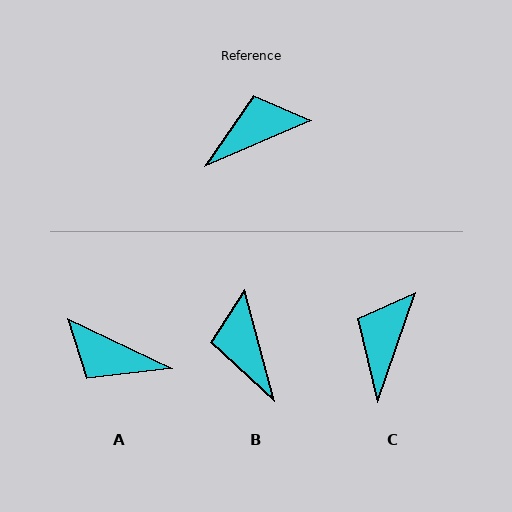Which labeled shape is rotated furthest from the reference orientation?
A, about 131 degrees away.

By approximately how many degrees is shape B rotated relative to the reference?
Approximately 82 degrees counter-clockwise.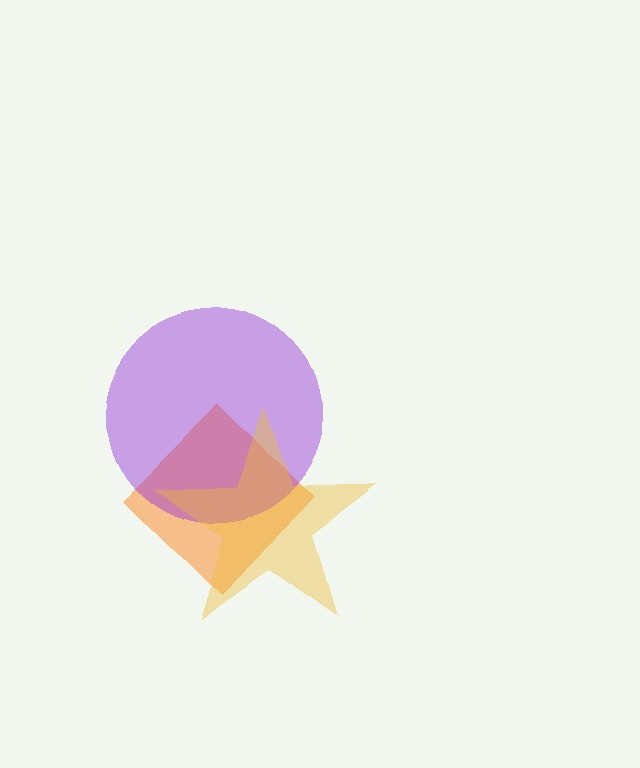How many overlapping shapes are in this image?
There are 3 overlapping shapes in the image.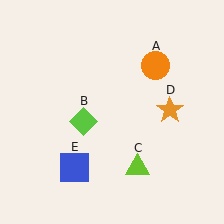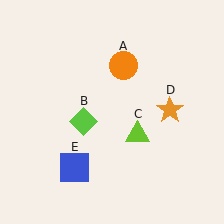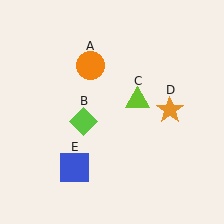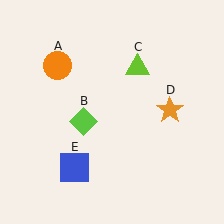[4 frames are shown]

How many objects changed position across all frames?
2 objects changed position: orange circle (object A), lime triangle (object C).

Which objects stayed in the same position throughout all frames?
Lime diamond (object B) and orange star (object D) and blue square (object E) remained stationary.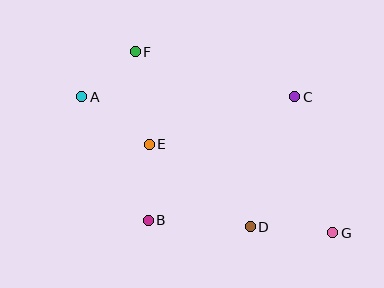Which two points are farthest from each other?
Points A and G are farthest from each other.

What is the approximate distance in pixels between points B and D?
The distance between B and D is approximately 102 pixels.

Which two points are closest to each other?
Points A and F are closest to each other.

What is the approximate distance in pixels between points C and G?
The distance between C and G is approximately 141 pixels.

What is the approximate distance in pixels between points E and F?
The distance between E and F is approximately 93 pixels.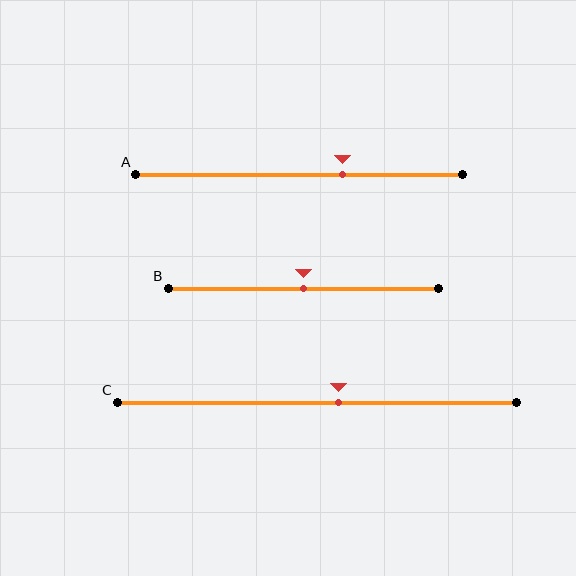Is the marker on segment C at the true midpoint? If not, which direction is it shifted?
No, the marker on segment C is shifted to the right by about 6% of the segment length.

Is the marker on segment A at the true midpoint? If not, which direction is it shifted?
No, the marker on segment A is shifted to the right by about 13% of the segment length.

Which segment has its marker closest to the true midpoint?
Segment B has its marker closest to the true midpoint.